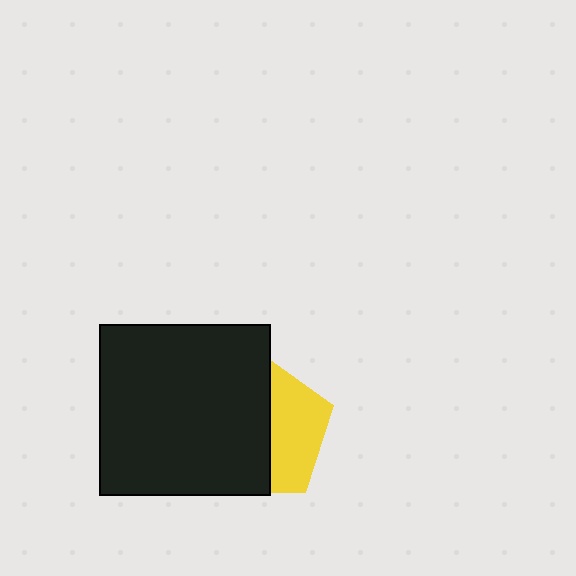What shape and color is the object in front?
The object in front is a black square.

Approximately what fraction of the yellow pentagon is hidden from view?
Roughly 61% of the yellow pentagon is hidden behind the black square.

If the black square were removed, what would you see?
You would see the complete yellow pentagon.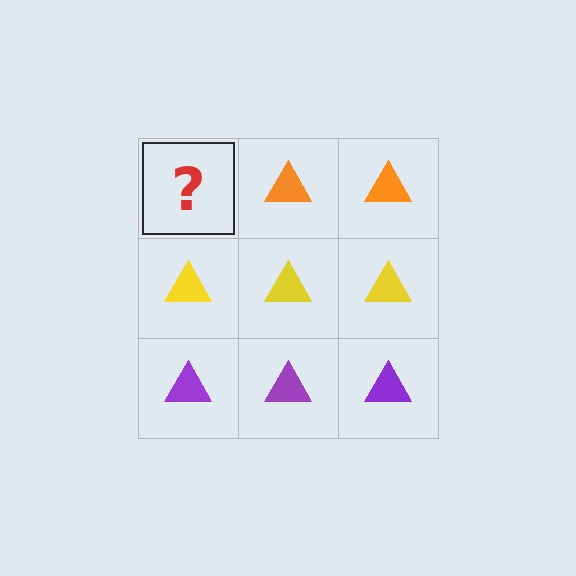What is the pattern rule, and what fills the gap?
The rule is that each row has a consistent color. The gap should be filled with an orange triangle.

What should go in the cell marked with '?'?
The missing cell should contain an orange triangle.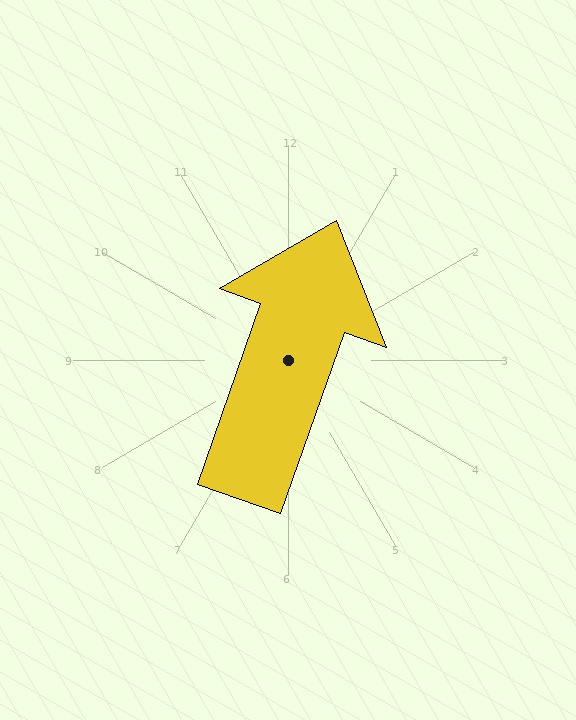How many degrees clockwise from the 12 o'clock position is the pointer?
Approximately 19 degrees.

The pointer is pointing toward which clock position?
Roughly 1 o'clock.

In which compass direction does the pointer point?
North.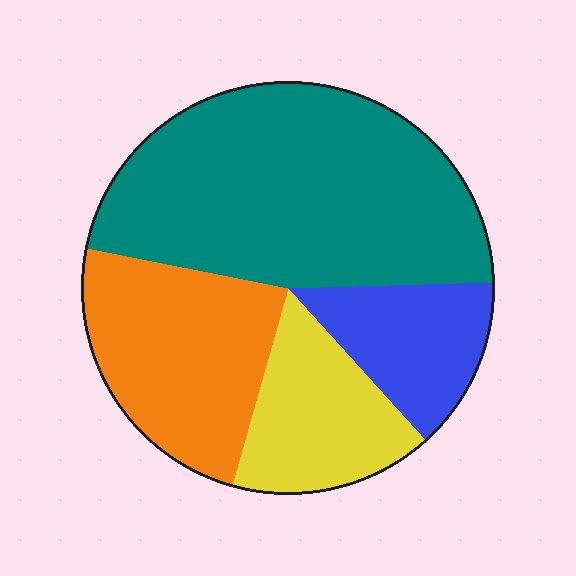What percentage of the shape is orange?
Orange takes up between a sixth and a third of the shape.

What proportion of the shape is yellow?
Yellow takes up less than a quarter of the shape.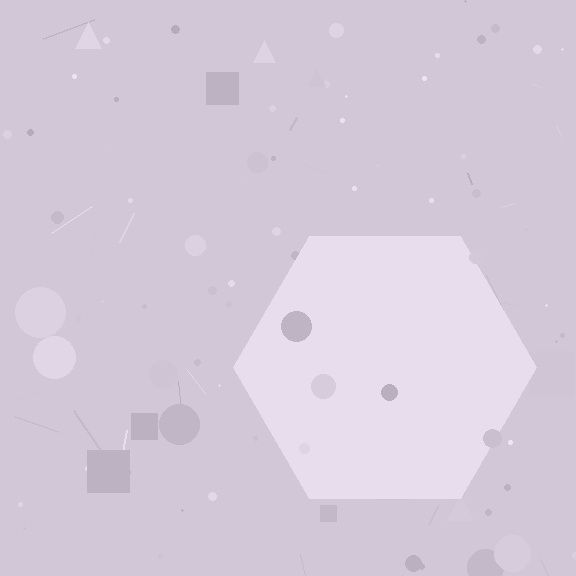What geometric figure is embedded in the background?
A hexagon is embedded in the background.